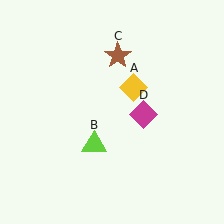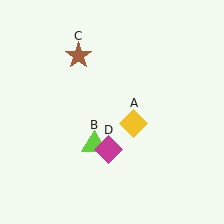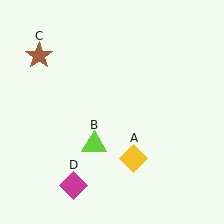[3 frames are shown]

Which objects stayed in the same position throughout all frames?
Lime triangle (object B) remained stationary.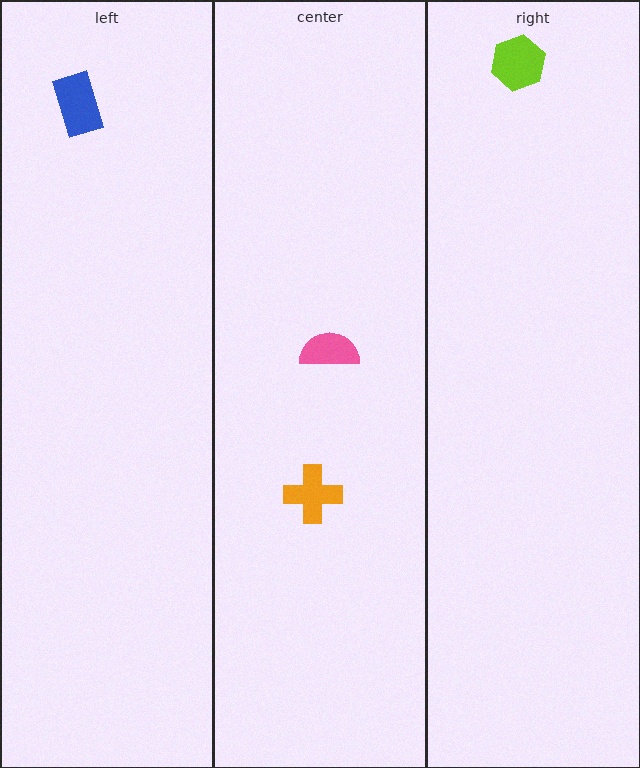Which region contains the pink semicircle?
The center region.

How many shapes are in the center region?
2.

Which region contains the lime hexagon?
The right region.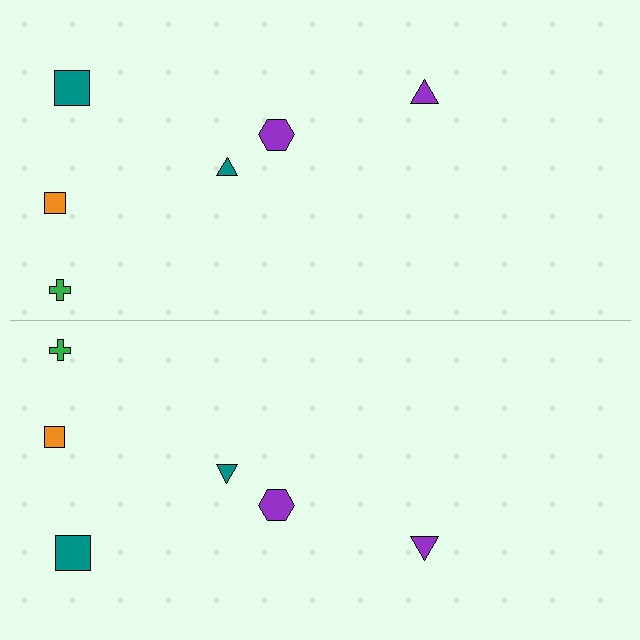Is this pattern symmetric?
Yes, this pattern has bilateral (reflection) symmetry.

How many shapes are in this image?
There are 12 shapes in this image.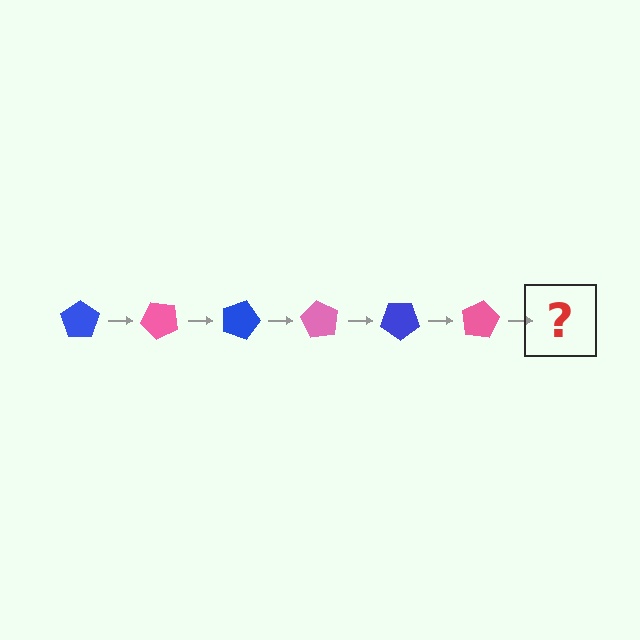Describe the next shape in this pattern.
It should be a blue pentagon, rotated 270 degrees from the start.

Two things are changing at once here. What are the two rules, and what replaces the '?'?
The two rules are that it rotates 45 degrees each step and the color cycles through blue and pink. The '?' should be a blue pentagon, rotated 270 degrees from the start.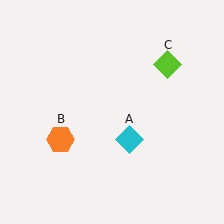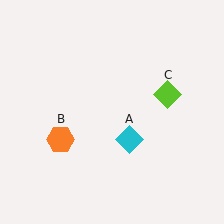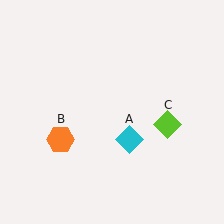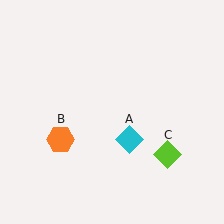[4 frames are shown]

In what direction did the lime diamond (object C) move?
The lime diamond (object C) moved down.